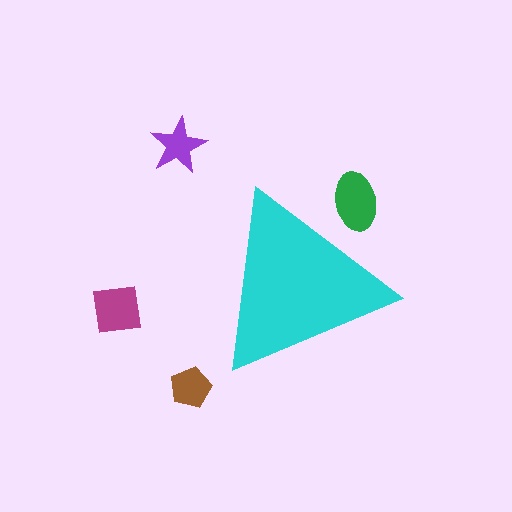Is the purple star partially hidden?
No, the purple star is fully visible.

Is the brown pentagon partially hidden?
No, the brown pentagon is fully visible.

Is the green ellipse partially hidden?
Yes, the green ellipse is partially hidden behind the cyan triangle.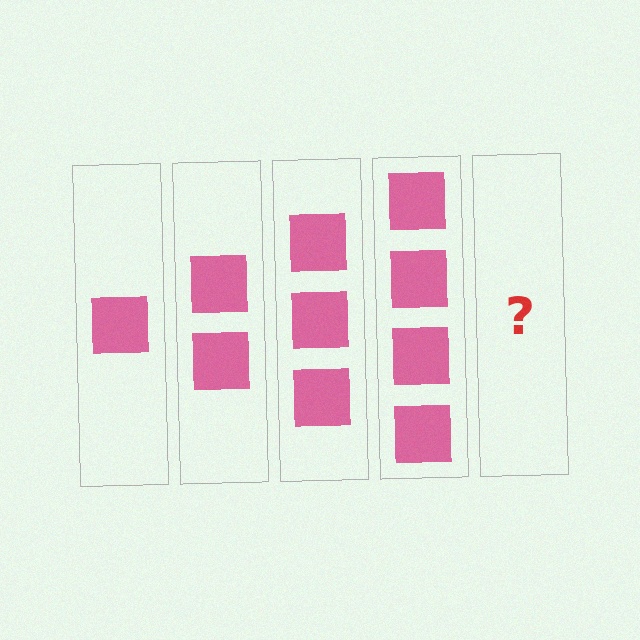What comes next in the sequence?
The next element should be 5 squares.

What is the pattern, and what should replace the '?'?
The pattern is that each step adds one more square. The '?' should be 5 squares.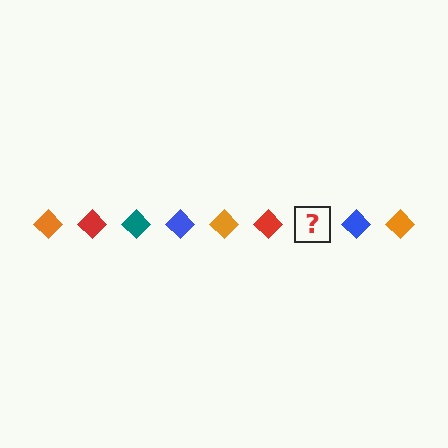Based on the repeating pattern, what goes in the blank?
The blank should be a teal diamond.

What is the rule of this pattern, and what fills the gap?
The rule is that the pattern cycles through orange, red, teal, blue diamonds. The gap should be filled with a teal diamond.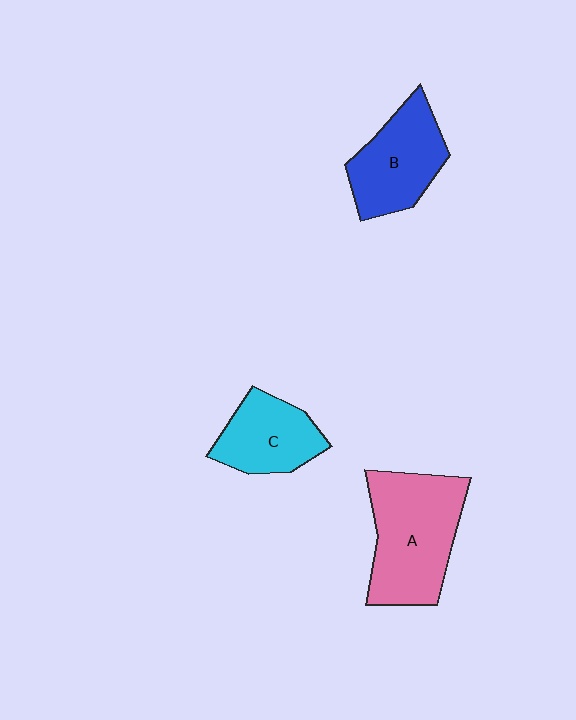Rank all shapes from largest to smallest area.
From largest to smallest: A (pink), B (blue), C (cyan).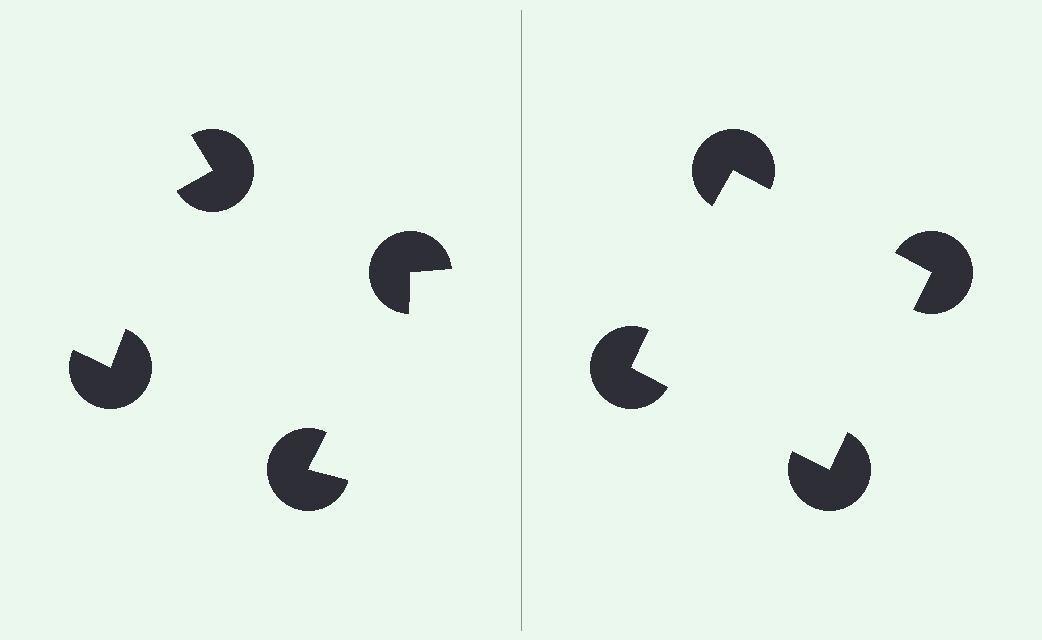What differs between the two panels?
The pac-man discs are positioned identically on both sides; only the wedge orientations differ. On the right they align to a square; on the left they are misaligned.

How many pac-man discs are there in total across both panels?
8 — 4 on each side.